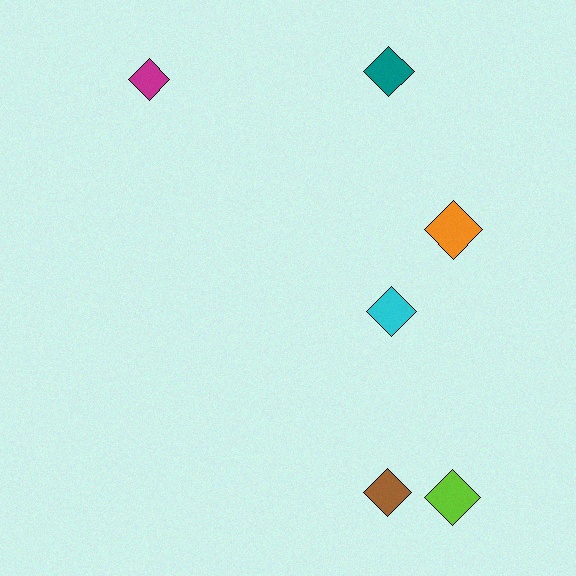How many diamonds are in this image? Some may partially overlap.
There are 6 diamonds.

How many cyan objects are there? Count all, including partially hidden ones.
There is 1 cyan object.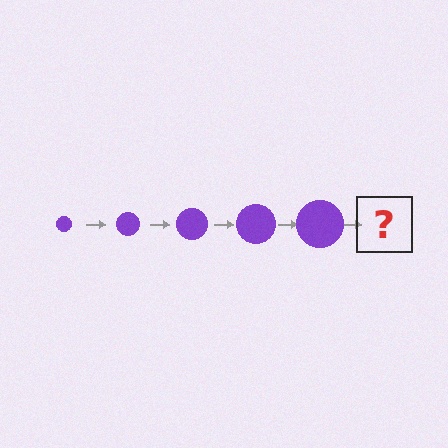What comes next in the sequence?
The next element should be a purple circle, larger than the previous one.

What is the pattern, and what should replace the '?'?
The pattern is that the circle gets progressively larger each step. The '?' should be a purple circle, larger than the previous one.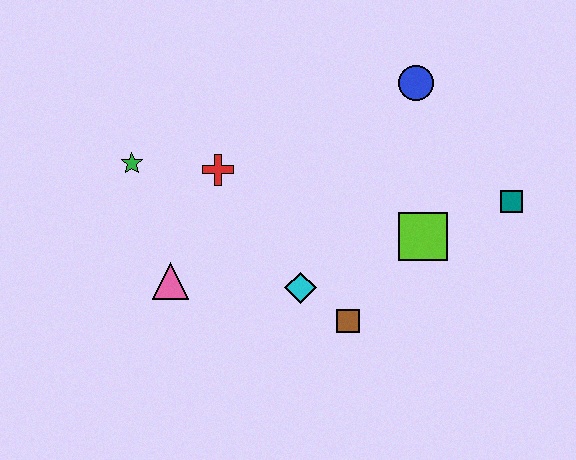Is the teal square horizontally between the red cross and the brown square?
No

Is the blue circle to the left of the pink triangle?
No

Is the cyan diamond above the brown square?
Yes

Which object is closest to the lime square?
The teal square is closest to the lime square.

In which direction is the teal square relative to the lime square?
The teal square is to the right of the lime square.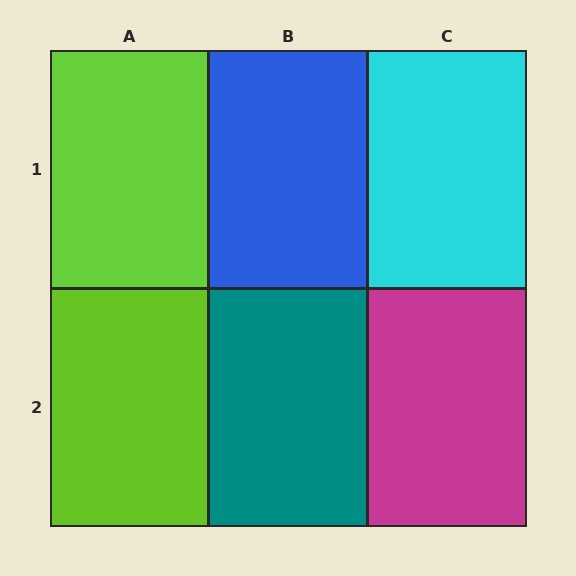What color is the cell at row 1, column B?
Blue.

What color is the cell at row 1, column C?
Cyan.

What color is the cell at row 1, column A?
Lime.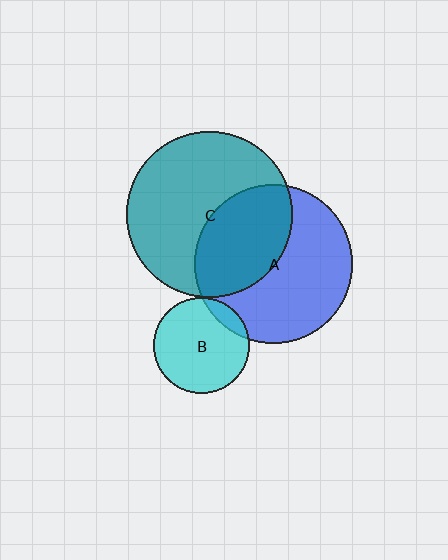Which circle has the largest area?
Circle C (teal).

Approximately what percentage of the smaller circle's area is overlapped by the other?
Approximately 10%.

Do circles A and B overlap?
Yes.